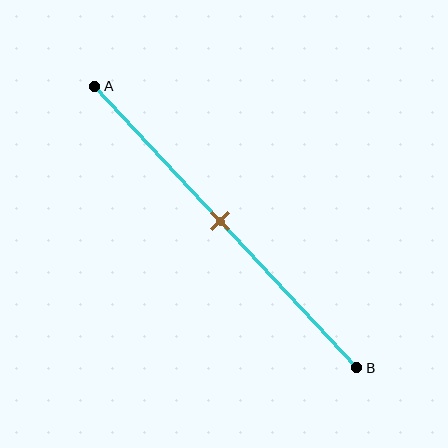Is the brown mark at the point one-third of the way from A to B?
No, the mark is at about 50% from A, not at the 33% one-third point.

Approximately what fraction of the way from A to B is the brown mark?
The brown mark is approximately 50% of the way from A to B.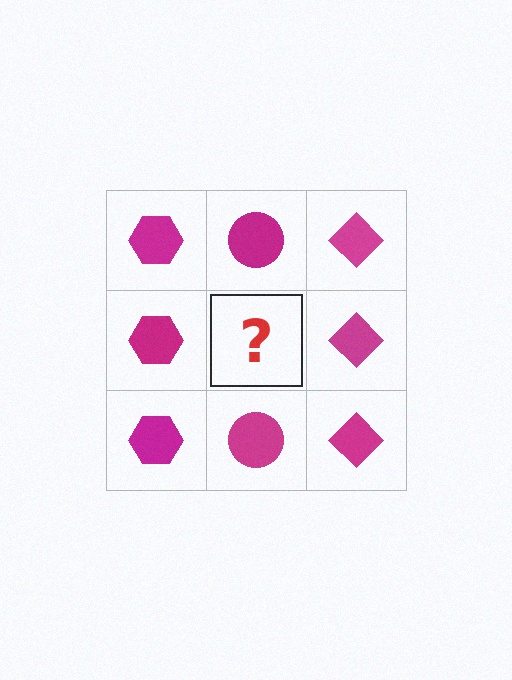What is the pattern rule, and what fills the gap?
The rule is that each column has a consistent shape. The gap should be filled with a magenta circle.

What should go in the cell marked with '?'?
The missing cell should contain a magenta circle.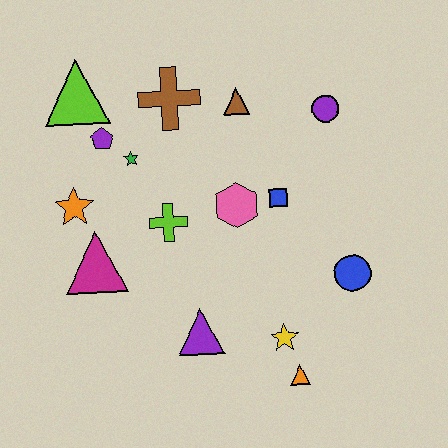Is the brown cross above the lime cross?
Yes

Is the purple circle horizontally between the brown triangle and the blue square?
No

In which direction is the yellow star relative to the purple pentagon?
The yellow star is below the purple pentagon.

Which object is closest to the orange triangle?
The yellow star is closest to the orange triangle.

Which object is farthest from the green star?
The orange triangle is farthest from the green star.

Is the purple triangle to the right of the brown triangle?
No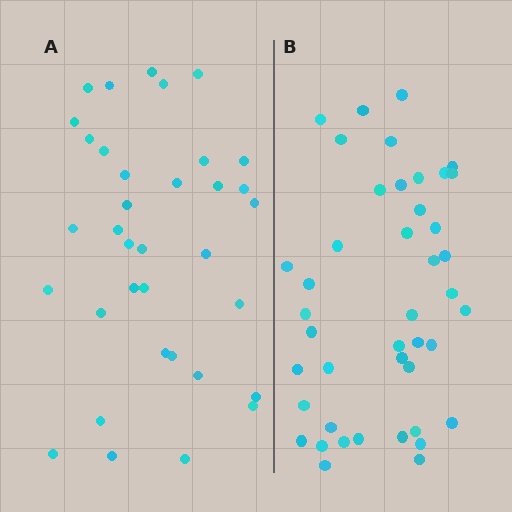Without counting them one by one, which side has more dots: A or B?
Region B (the right region) has more dots.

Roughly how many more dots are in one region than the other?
Region B has roughly 8 or so more dots than region A.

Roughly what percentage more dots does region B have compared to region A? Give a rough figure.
About 25% more.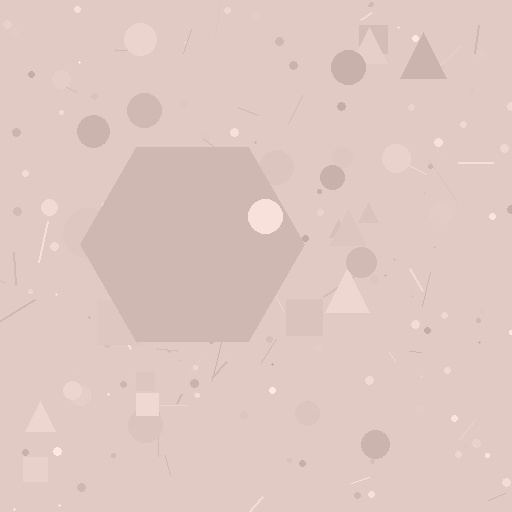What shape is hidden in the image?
A hexagon is hidden in the image.